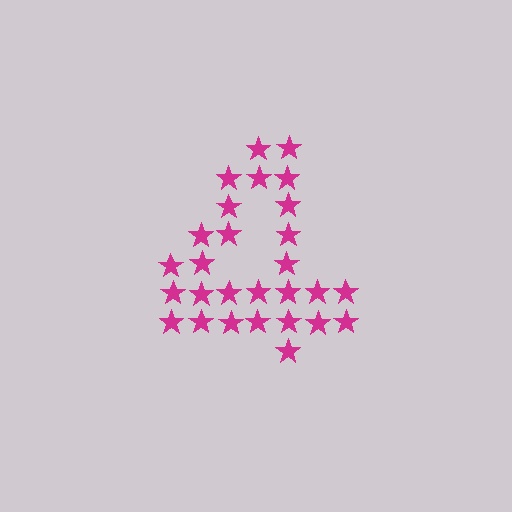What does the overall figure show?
The overall figure shows the digit 4.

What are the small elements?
The small elements are stars.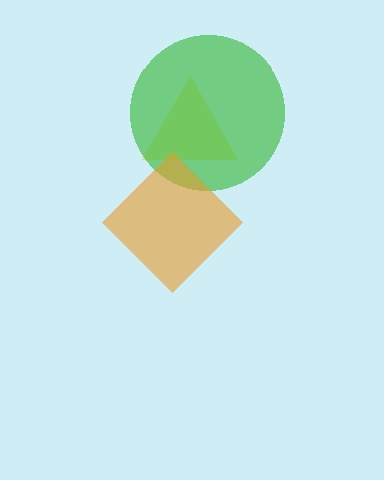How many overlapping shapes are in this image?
There are 3 overlapping shapes in the image.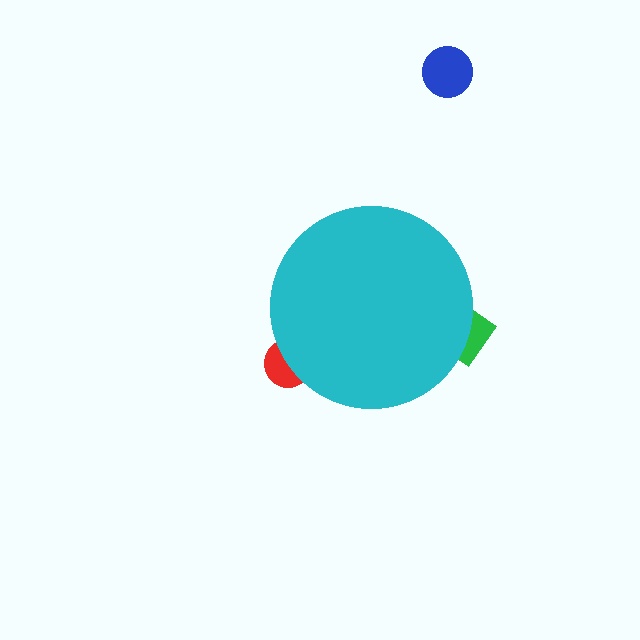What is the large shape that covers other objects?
A cyan circle.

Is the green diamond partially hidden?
Yes, the green diamond is partially hidden behind the cyan circle.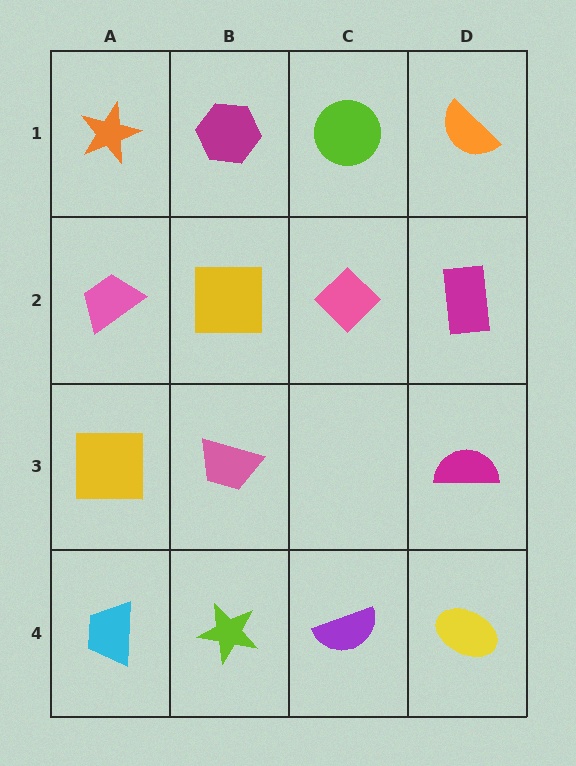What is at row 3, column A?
A yellow square.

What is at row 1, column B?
A magenta hexagon.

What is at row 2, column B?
A yellow square.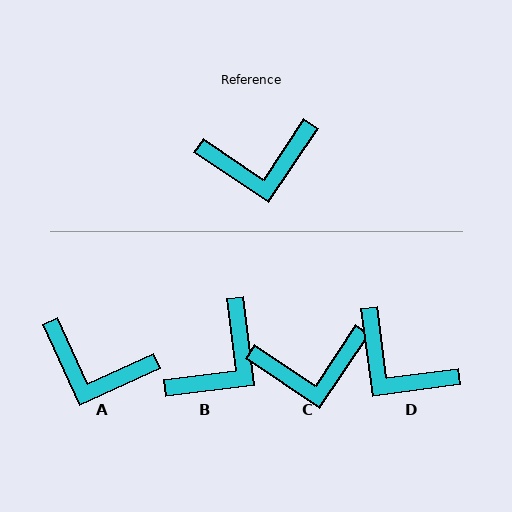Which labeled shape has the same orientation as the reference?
C.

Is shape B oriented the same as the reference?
No, it is off by about 41 degrees.